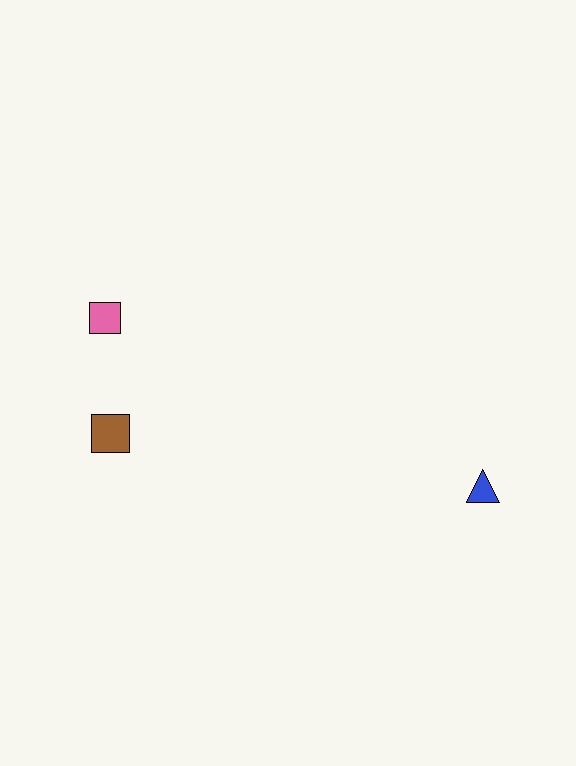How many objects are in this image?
There are 3 objects.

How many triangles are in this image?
There is 1 triangle.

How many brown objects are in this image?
There is 1 brown object.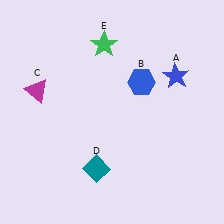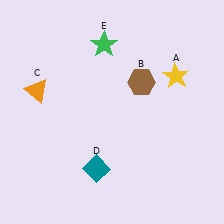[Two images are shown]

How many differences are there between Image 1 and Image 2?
There are 3 differences between the two images.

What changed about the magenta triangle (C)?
In Image 1, C is magenta. In Image 2, it changed to orange.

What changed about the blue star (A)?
In Image 1, A is blue. In Image 2, it changed to yellow.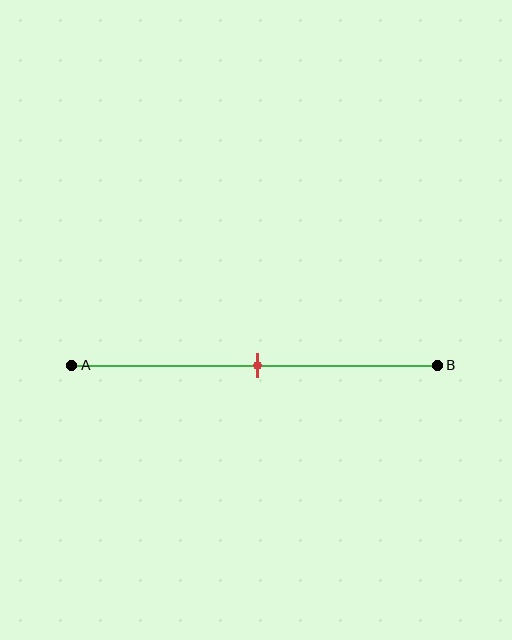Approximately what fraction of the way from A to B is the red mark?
The red mark is approximately 50% of the way from A to B.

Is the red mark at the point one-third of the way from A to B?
No, the mark is at about 50% from A, not at the 33% one-third point.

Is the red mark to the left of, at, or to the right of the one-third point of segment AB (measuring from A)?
The red mark is to the right of the one-third point of segment AB.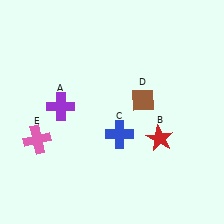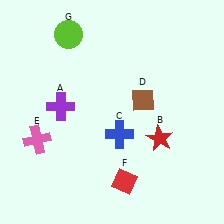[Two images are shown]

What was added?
A red diamond (F), a lime circle (G) were added in Image 2.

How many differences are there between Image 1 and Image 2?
There are 2 differences between the two images.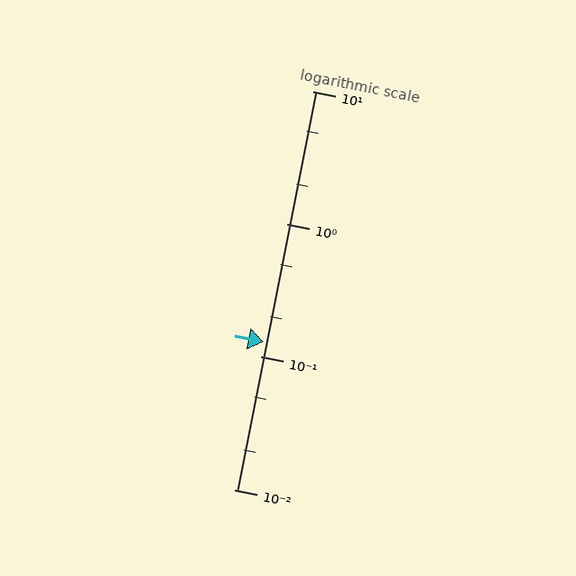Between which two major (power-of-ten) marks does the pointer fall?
The pointer is between 0.1 and 1.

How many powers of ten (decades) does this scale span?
The scale spans 3 decades, from 0.01 to 10.